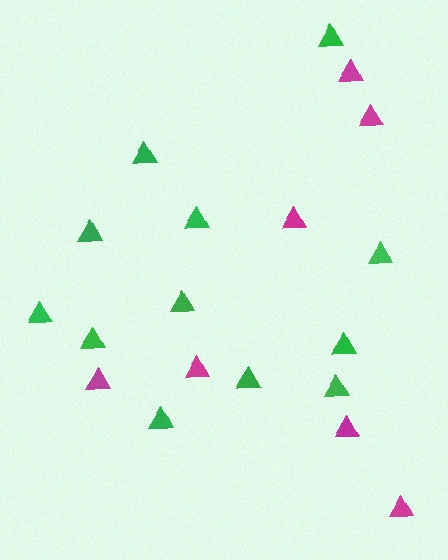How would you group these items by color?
There are 2 groups: one group of green triangles (12) and one group of magenta triangles (7).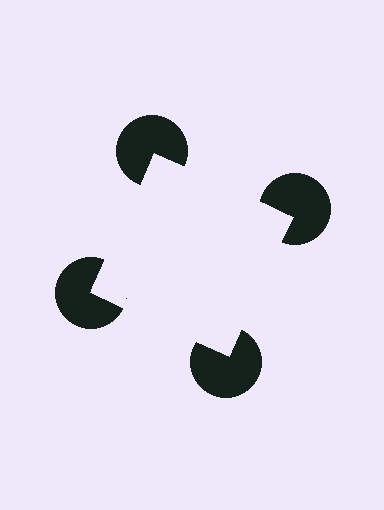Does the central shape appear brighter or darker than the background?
It typically appears slightly brighter than the background, even though no actual brightness change is drawn.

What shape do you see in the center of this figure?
An illusory square — its edges are inferred from the aligned wedge cuts in the pac-man discs, not physically drawn.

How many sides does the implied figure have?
4 sides.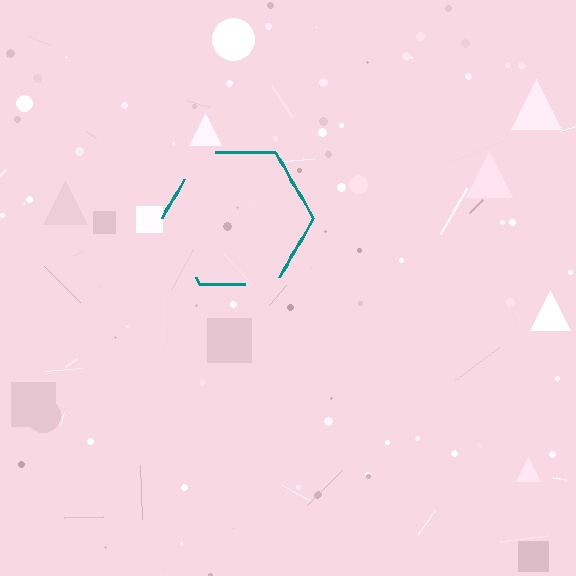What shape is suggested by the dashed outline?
The dashed outline suggests a hexagon.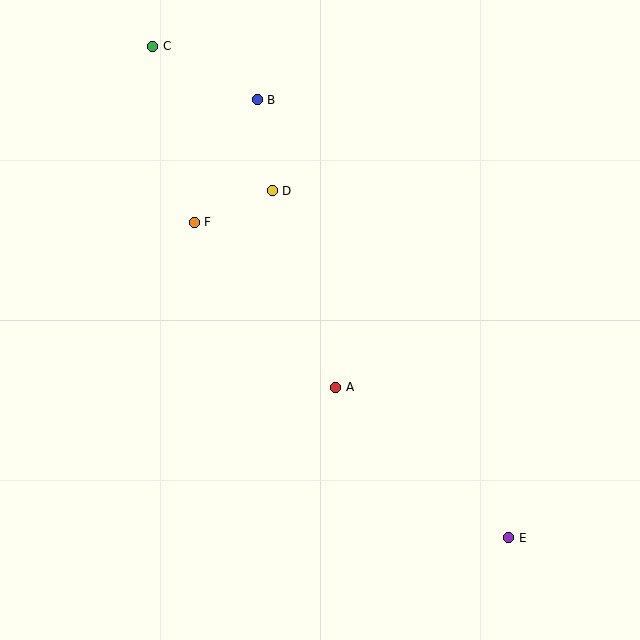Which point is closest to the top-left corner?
Point C is closest to the top-left corner.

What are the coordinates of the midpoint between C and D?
The midpoint between C and D is at (212, 118).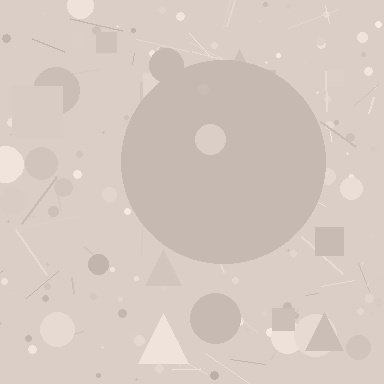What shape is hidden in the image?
A circle is hidden in the image.